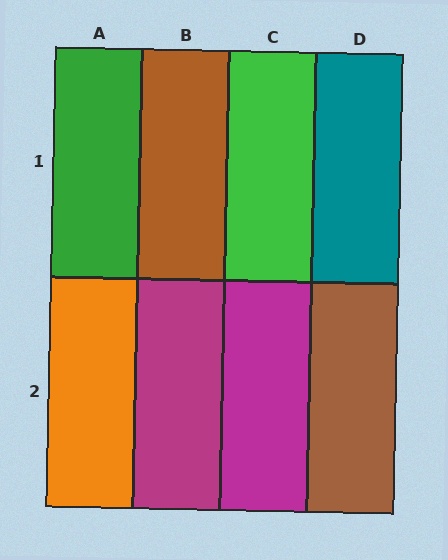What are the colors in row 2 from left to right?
Orange, magenta, magenta, brown.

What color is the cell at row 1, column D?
Teal.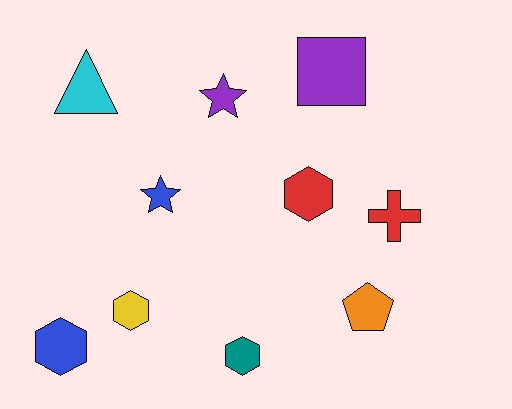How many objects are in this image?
There are 10 objects.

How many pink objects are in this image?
There are no pink objects.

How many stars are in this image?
There are 2 stars.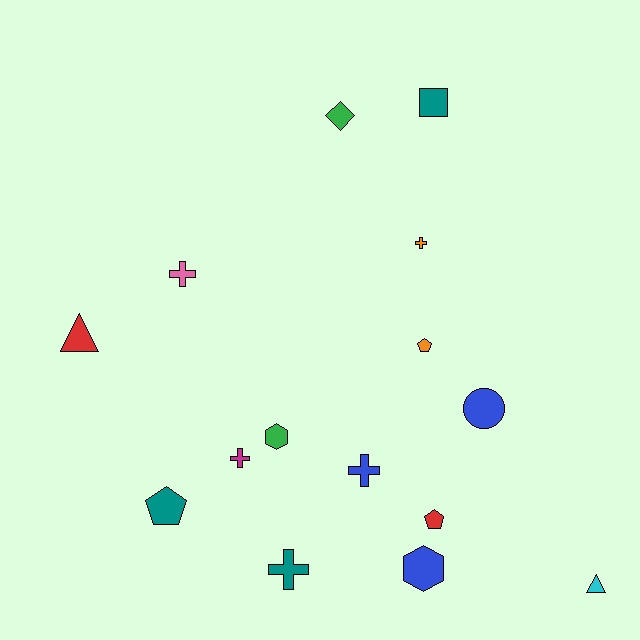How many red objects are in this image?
There are 2 red objects.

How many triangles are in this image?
There are 2 triangles.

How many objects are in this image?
There are 15 objects.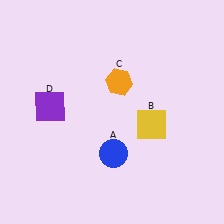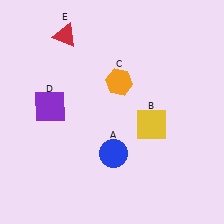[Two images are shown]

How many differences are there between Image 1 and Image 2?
There is 1 difference between the two images.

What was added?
A red triangle (E) was added in Image 2.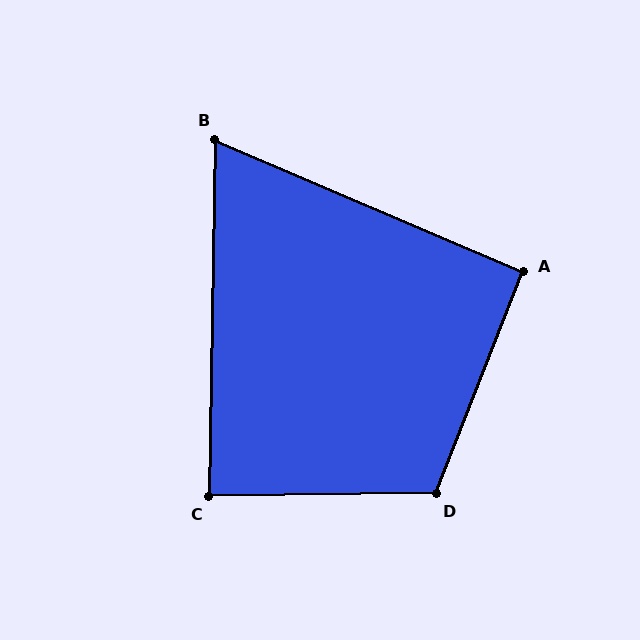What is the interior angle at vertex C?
Approximately 88 degrees (approximately right).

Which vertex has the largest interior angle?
D, at approximately 112 degrees.